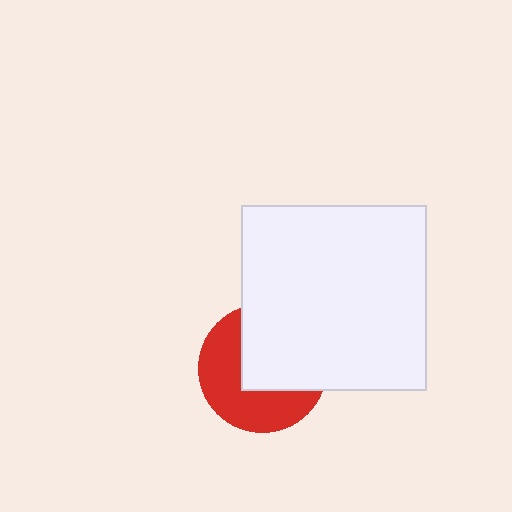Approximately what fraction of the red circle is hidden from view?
Roughly 50% of the red circle is hidden behind the white square.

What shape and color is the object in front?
The object in front is a white square.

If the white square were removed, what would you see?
You would see the complete red circle.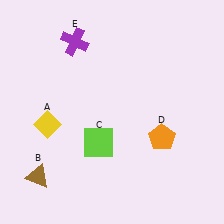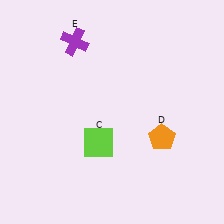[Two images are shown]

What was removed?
The brown triangle (B), the yellow diamond (A) were removed in Image 2.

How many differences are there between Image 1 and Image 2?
There are 2 differences between the two images.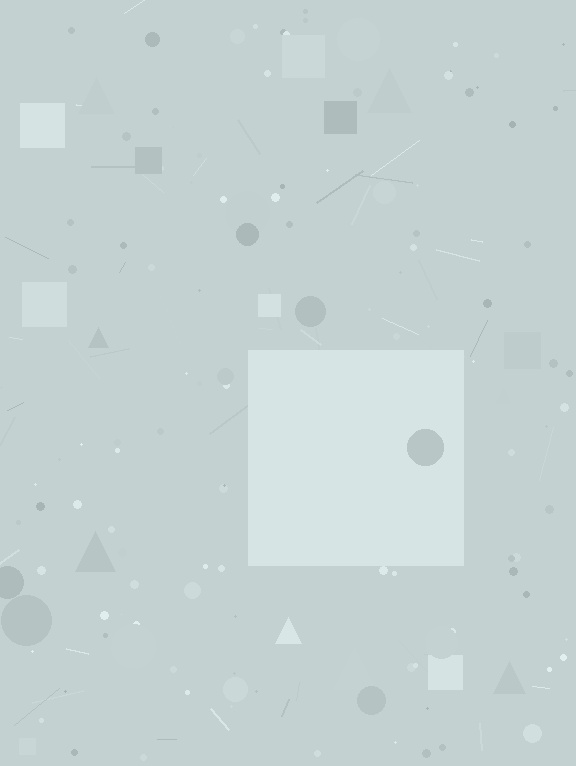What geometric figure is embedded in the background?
A square is embedded in the background.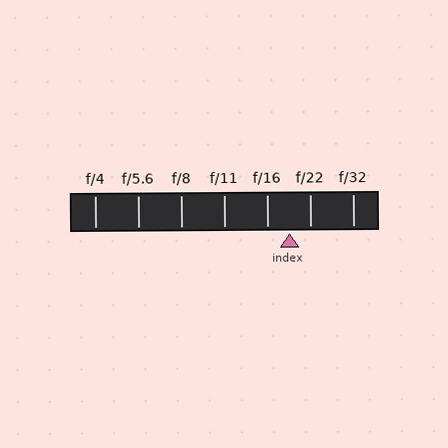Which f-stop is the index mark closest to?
The index mark is closest to f/22.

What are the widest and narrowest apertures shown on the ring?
The widest aperture shown is f/4 and the narrowest is f/32.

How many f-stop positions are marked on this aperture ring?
There are 7 f-stop positions marked.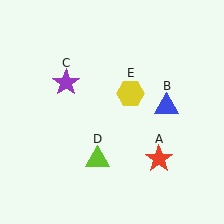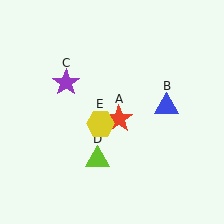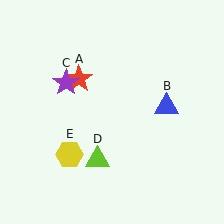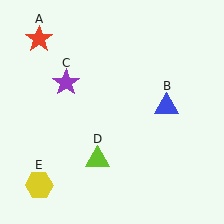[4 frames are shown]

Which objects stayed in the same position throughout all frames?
Blue triangle (object B) and purple star (object C) and lime triangle (object D) remained stationary.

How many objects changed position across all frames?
2 objects changed position: red star (object A), yellow hexagon (object E).